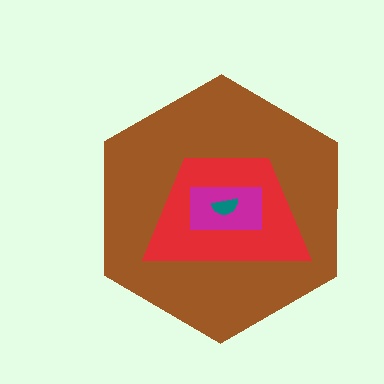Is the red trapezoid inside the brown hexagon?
Yes.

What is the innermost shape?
The teal semicircle.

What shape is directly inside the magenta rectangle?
The teal semicircle.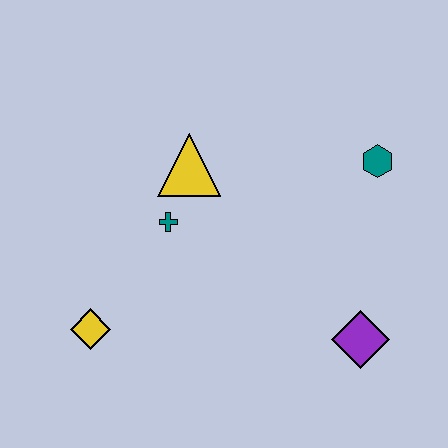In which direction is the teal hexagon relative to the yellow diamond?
The teal hexagon is to the right of the yellow diamond.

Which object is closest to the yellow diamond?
The teal cross is closest to the yellow diamond.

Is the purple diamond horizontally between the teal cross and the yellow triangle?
No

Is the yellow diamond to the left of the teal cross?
Yes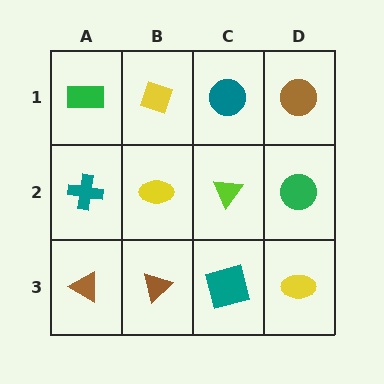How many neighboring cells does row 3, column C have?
3.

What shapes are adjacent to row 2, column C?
A teal circle (row 1, column C), a teal square (row 3, column C), a yellow ellipse (row 2, column B), a green circle (row 2, column D).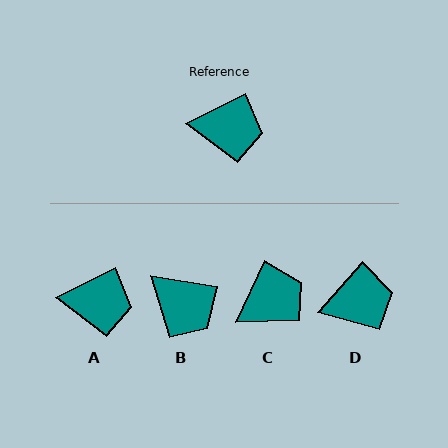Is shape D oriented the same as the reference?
No, it is off by about 21 degrees.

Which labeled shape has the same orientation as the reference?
A.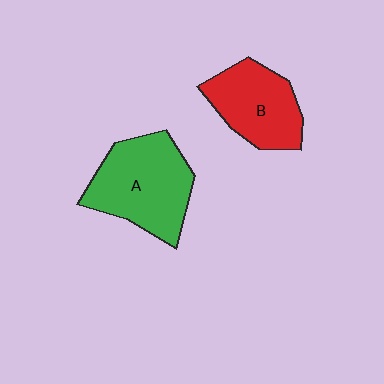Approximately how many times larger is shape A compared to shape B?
Approximately 1.3 times.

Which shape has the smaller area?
Shape B (red).